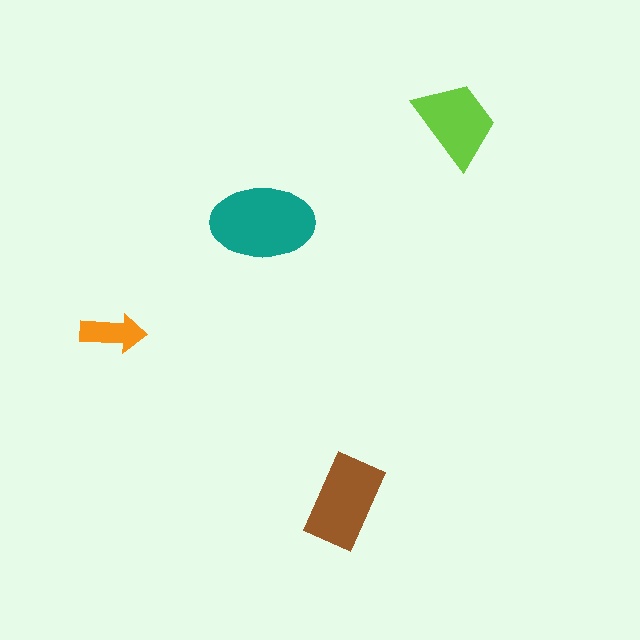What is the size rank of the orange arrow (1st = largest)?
4th.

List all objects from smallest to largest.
The orange arrow, the lime trapezoid, the brown rectangle, the teal ellipse.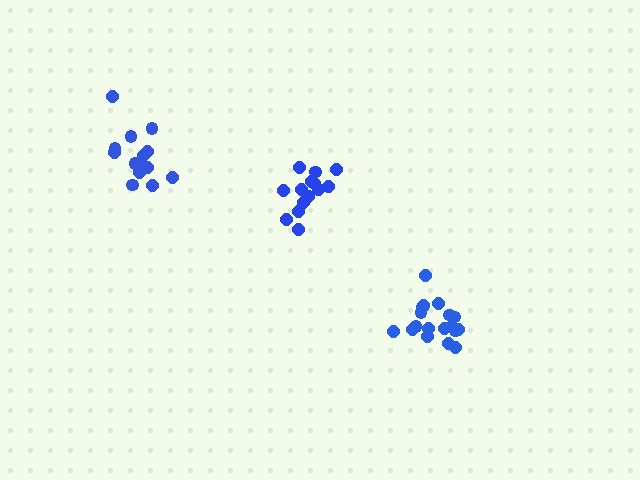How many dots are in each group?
Group 1: 14 dots, Group 2: 18 dots, Group 3: 14 dots (46 total).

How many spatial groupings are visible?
There are 3 spatial groupings.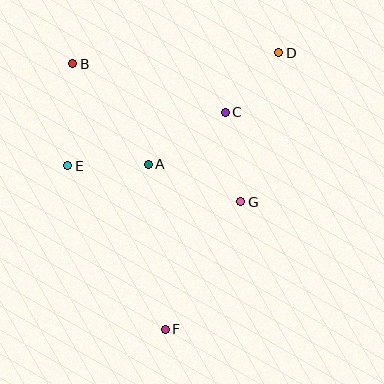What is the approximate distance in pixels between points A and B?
The distance between A and B is approximately 126 pixels.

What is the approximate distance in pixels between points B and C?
The distance between B and C is approximately 160 pixels.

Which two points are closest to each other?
Points C and D are closest to each other.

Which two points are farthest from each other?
Points D and F are farthest from each other.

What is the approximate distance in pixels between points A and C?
The distance between A and C is approximately 93 pixels.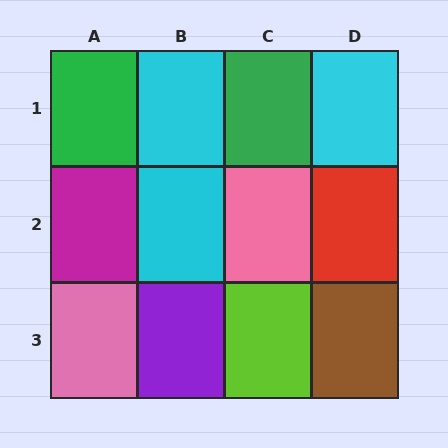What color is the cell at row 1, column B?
Cyan.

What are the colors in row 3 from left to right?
Pink, purple, lime, brown.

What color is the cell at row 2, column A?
Magenta.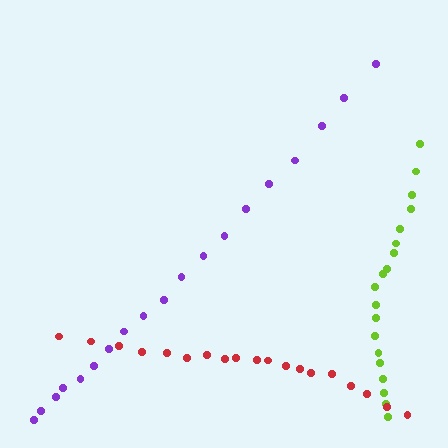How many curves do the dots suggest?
There are 3 distinct paths.